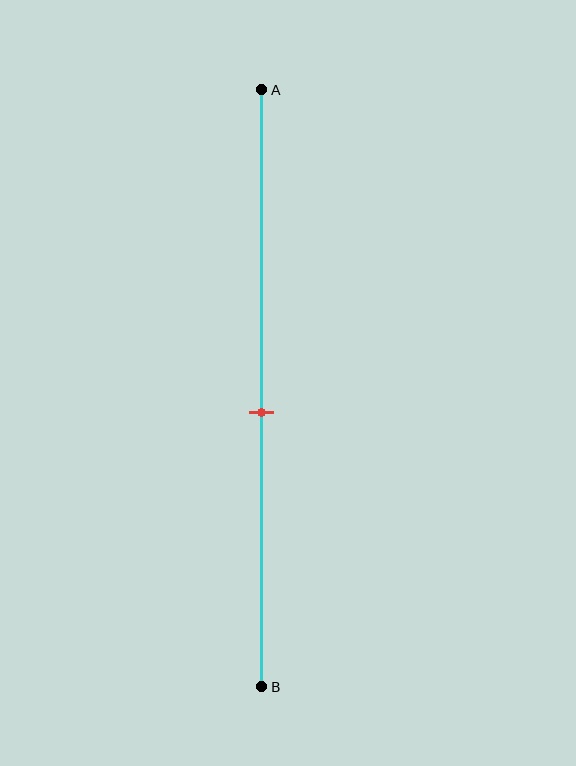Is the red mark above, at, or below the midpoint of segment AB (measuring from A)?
The red mark is below the midpoint of segment AB.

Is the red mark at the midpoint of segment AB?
No, the mark is at about 55% from A, not at the 50% midpoint.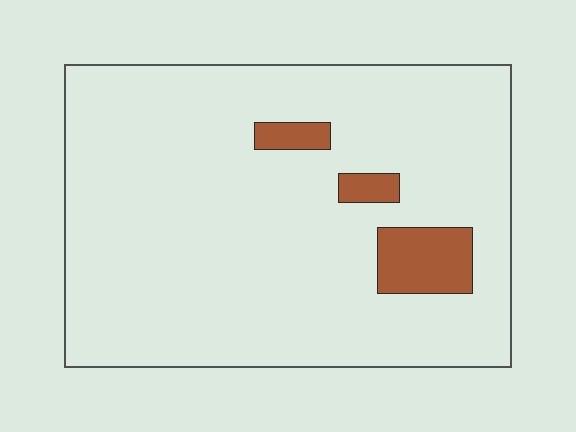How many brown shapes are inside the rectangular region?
3.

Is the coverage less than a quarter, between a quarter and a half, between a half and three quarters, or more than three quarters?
Less than a quarter.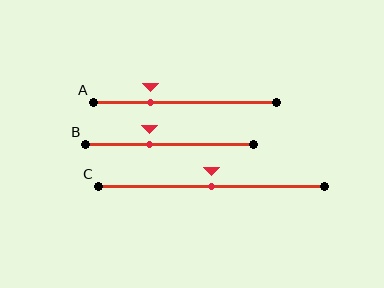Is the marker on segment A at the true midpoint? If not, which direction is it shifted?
No, the marker on segment A is shifted to the left by about 19% of the segment length.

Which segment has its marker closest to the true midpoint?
Segment C has its marker closest to the true midpoint.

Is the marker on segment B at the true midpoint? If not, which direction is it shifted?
No, the marker on segment B is shifted to the left by about 12% of the segment length.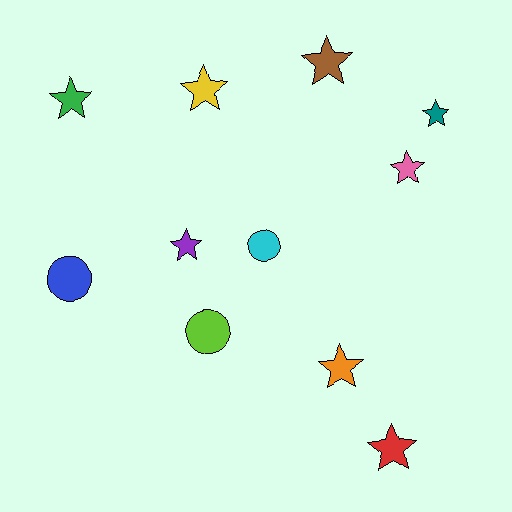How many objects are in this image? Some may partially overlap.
There are 11 objects.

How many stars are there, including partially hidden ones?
There are 8 stars.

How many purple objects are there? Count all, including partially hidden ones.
There is 1 purple object.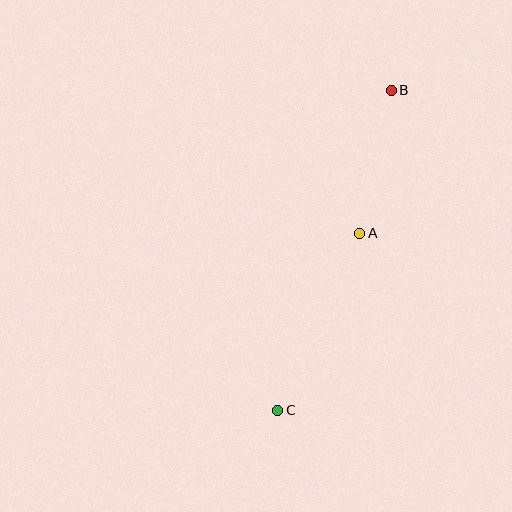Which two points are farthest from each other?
Points B and C are farthest from each other.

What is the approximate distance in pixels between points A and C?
The distance between A and C is approximately 196 pixels.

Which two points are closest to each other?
Points A and B are closest to each other.